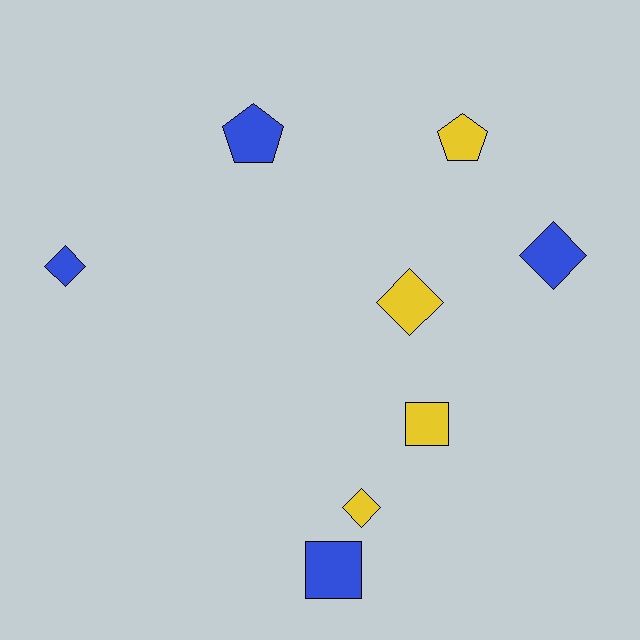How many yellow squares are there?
There is 1 yellow square.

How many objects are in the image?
There are 8 objects.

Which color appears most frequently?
Yellow, with 4 objects.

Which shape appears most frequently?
Diamond, with 4 objects.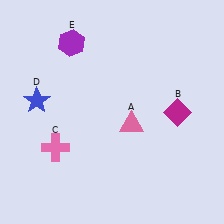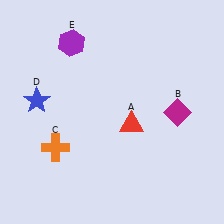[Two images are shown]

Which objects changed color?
A changed from pink to red. C changed from pink to orange.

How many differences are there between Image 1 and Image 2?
There are 2 differences between the two images.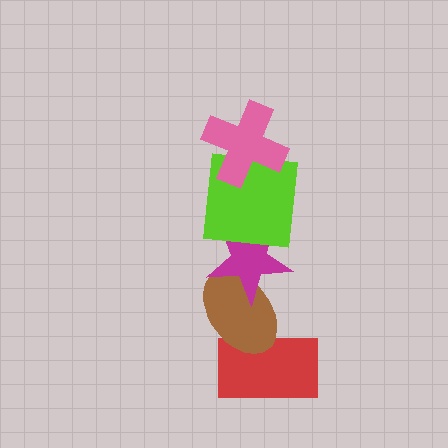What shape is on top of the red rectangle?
The brown ellipse is on top of the red rectangle.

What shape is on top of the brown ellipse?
The magenta star is on top of the brown ellipse.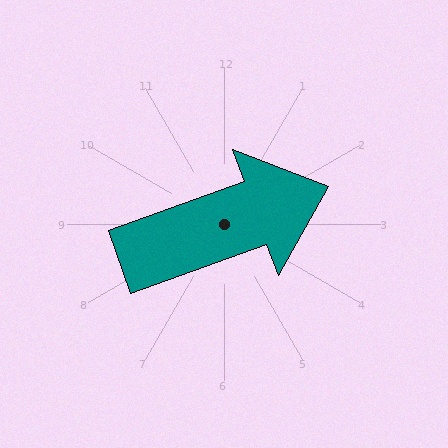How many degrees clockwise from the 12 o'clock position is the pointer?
Approximately 70 degrees.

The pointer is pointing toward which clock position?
Roughly 2 o'clock.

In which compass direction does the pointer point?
East.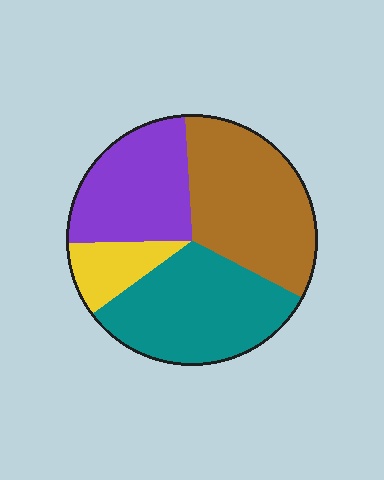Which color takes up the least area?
Yellow, at roughly 10%.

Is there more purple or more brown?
Brown.